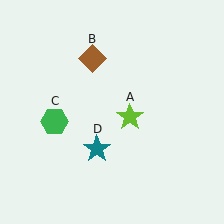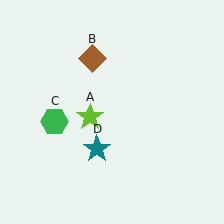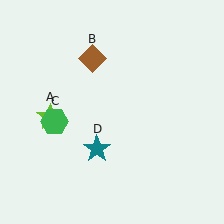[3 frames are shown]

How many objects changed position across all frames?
1 object changed position: lime star (object A).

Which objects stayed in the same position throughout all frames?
Brown diamond (object B) and green hexagon (object C) and teal star (object D) remained stationary.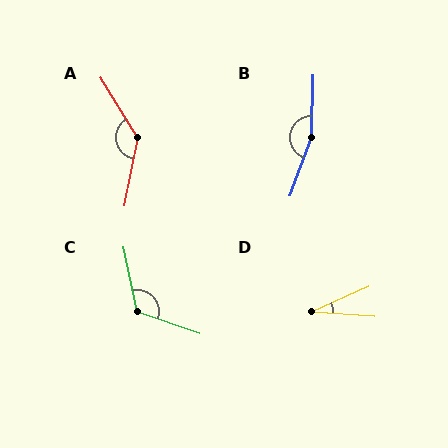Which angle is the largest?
B, at approximately 161 degrees.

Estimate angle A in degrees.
Approximately 137 degrees.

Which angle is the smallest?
D, at approximately 28 degrees.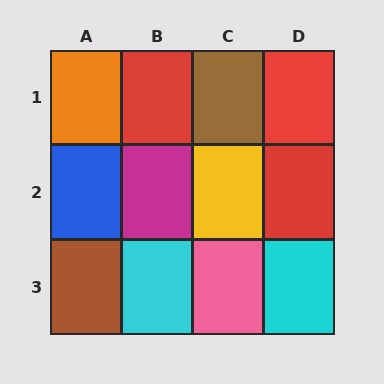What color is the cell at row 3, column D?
Cyan.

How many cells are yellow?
1 cell is yellow.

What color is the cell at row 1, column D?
Red.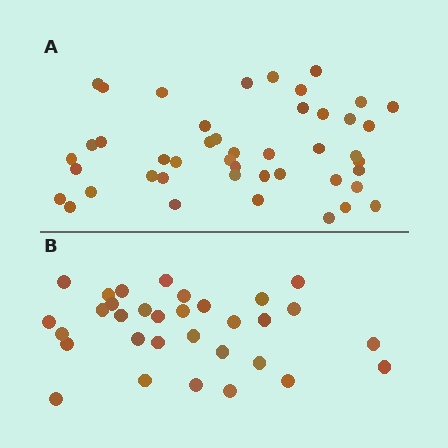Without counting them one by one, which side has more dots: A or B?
Region A (the top region) has more dots.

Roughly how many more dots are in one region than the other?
Region A has approximately 15 more dots than region B.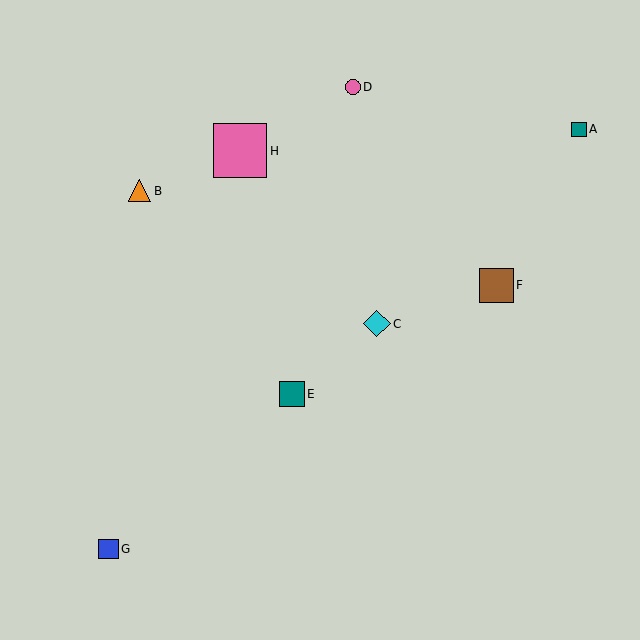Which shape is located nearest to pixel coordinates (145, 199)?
The orange triangle (labeled B) at (139, 191) is nearest to that location.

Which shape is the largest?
The pink square (labeled H) is the largest.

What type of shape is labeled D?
Shape D is a pink circle.